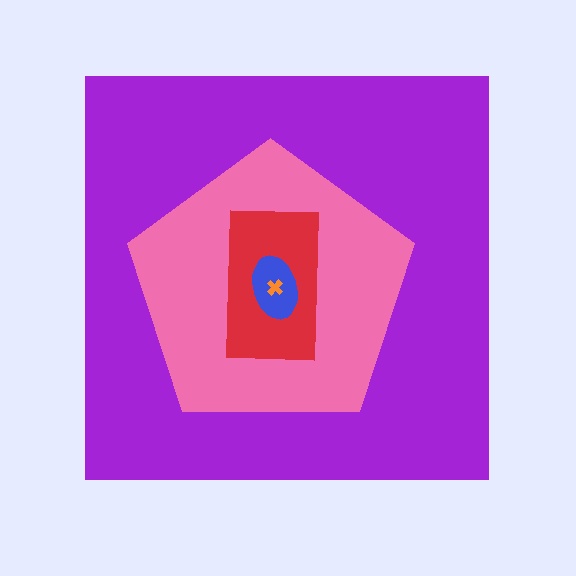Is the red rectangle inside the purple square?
Yes.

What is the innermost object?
The orange cross.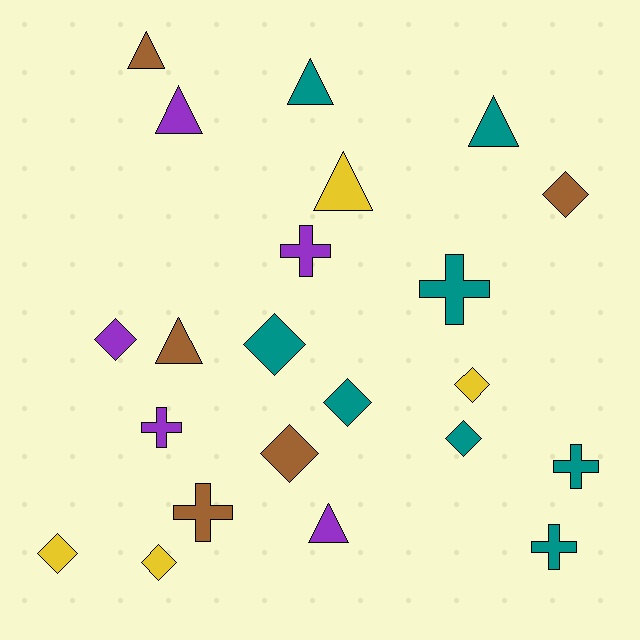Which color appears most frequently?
Teal, with 8 objects.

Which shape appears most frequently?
Diamond, with 9 objects.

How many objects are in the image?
There are 22 objects.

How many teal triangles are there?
There are 2 teal triangles.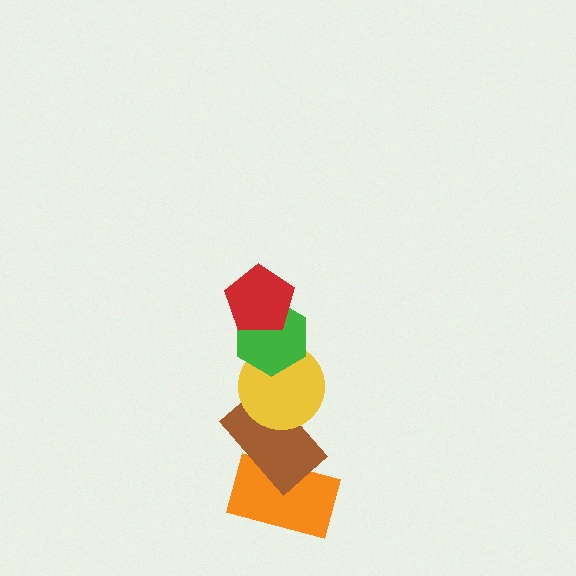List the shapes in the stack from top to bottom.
From top to bottom: the red pentagon, the green hexagon, the yellow circle, the brown rectangle, the orange rectangle.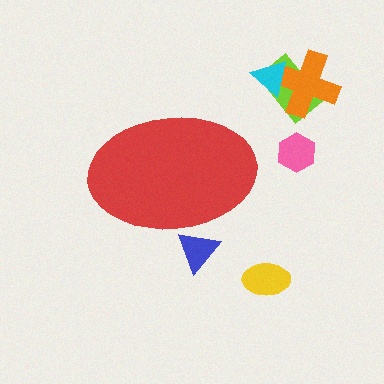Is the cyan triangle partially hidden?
No, the cyan triangle is fully visible.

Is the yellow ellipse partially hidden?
No, the yellow ellipse is fully visible.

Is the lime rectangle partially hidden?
No, the lime rectangle is fully visible.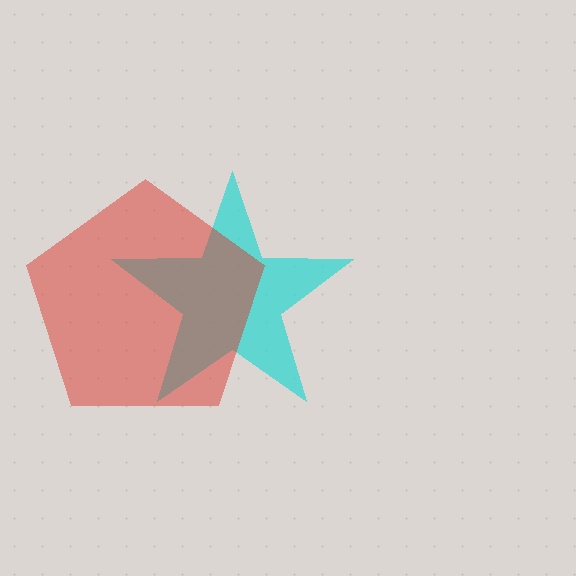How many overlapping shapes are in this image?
There are 2 overlapping shapes in the image.